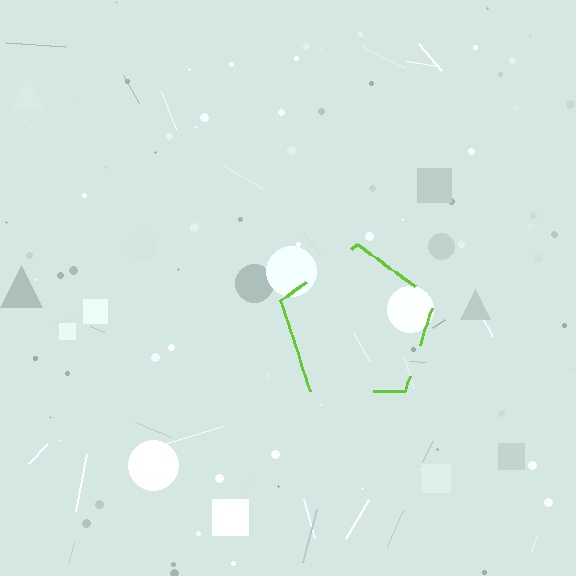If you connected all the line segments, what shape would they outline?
They would outline a pentagon.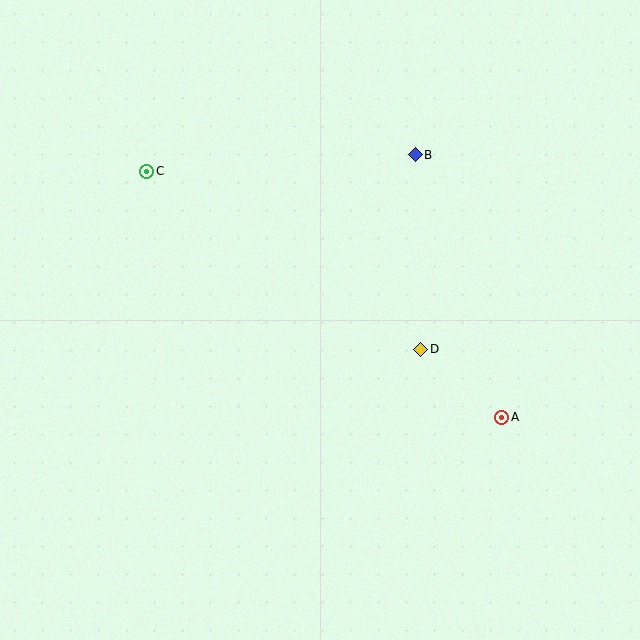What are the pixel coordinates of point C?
Point C is at (147, 171).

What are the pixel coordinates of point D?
Point D is at (421, 349).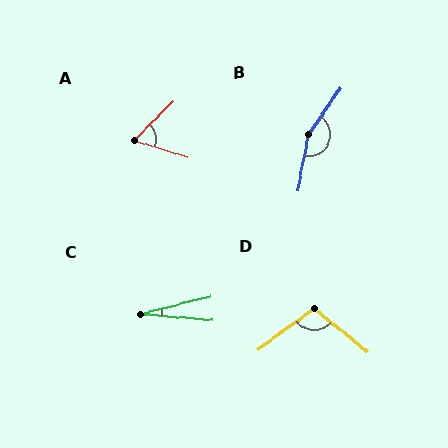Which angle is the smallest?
C, at approximately 19 degrees.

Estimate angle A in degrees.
Approximately 63 degrees.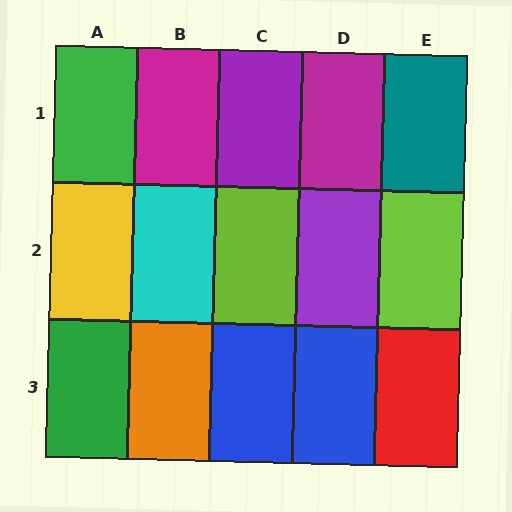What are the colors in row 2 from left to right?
Yellow, cyan, lime, purple, lime.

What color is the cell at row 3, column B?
Orange.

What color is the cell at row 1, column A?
Green.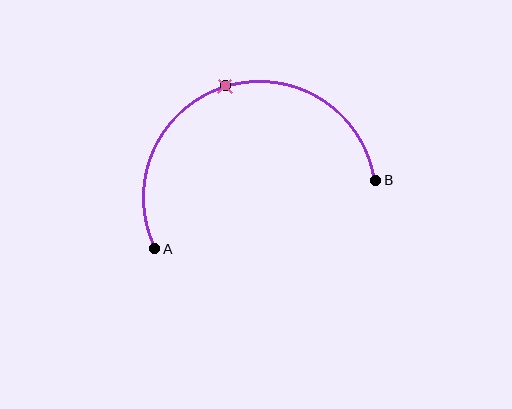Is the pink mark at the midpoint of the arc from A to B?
Yes. The pink mark lies on the arc at equal arc-length from both A and B — it is the arc midpoint.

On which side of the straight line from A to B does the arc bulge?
The arc bulges above the straight line connecting A and B.